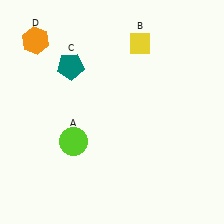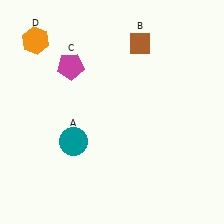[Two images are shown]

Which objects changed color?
A changed from lime to teal. B changed from yellow to brown. C changed from teal to magenta.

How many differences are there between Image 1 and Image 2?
There are 3 differences between the two images.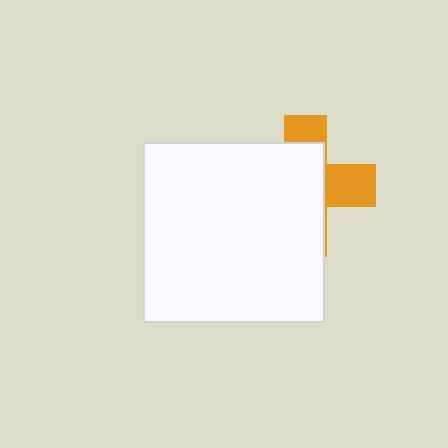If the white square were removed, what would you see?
You would see the complete orange cross.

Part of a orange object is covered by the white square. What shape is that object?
It is a cross.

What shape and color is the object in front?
The object in front is a white square.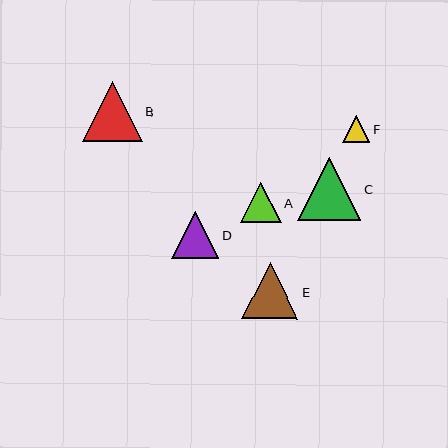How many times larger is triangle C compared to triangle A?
Triangle C is approximately 1.5 times the size of triangle A.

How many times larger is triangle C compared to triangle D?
Triangle C is approximately 1.3 times the size of triangle D.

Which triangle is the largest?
Triangle C is the largest with a size of approximately 63 pixels.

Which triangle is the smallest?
Triangle F is the smallest with a size of approximately 27 pixels.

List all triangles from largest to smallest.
From largest to smallest: C, B, E, D, A, F.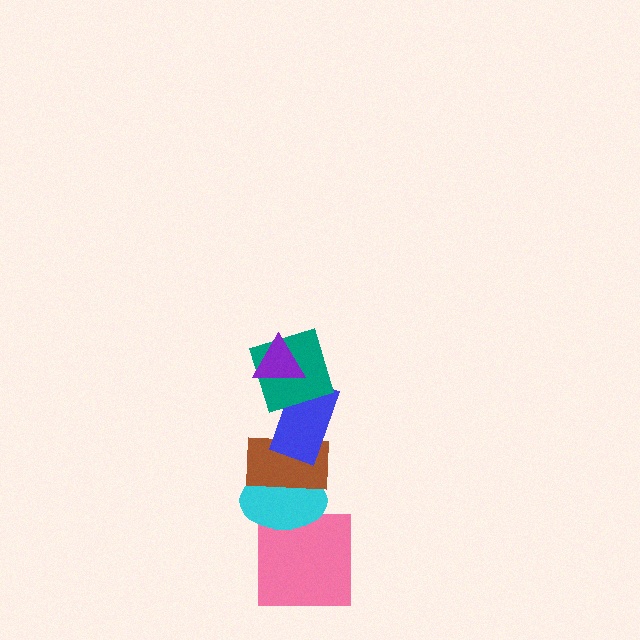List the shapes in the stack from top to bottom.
From top to bottom: the purple triangle, the teal square, the blue rectangle, the brown rectangle, the cyan ellipse, the pink square.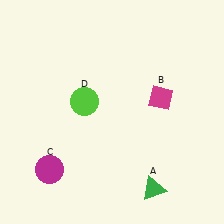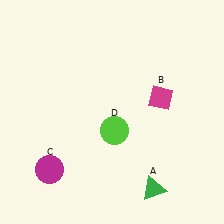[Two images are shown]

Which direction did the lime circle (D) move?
The lime circle (D) moved right.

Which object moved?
The lime circle (D) moved right.